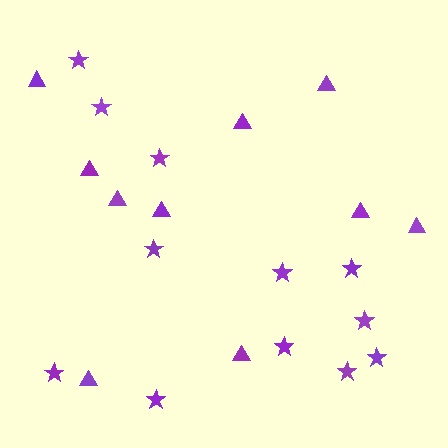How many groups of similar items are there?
There are 2 groups: one group of stars (12) and one group of triangles (10).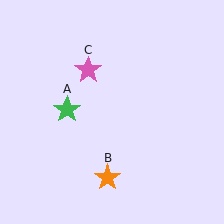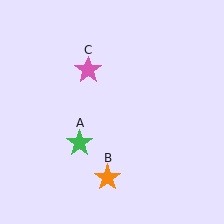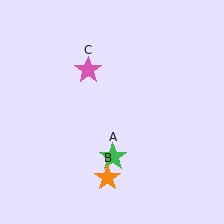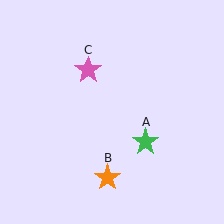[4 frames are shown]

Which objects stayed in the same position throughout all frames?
Orange star (object B) and pink star (object C) remained stationary.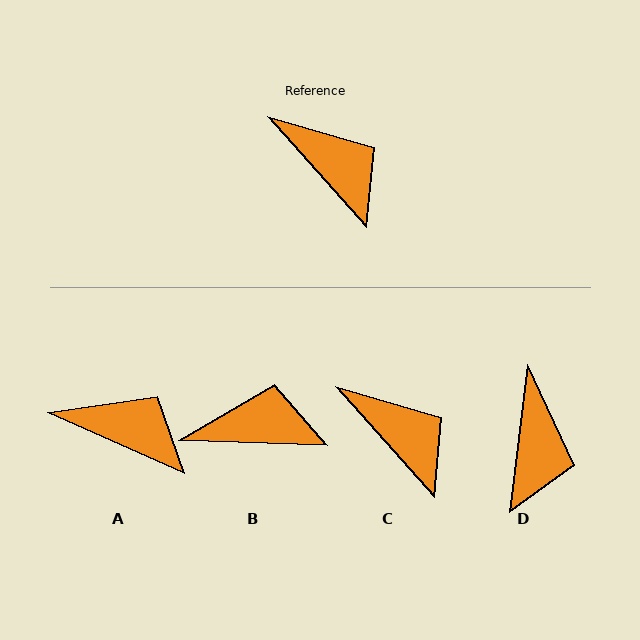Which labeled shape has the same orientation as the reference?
C.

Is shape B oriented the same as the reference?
No, it is off by about 46 degrees.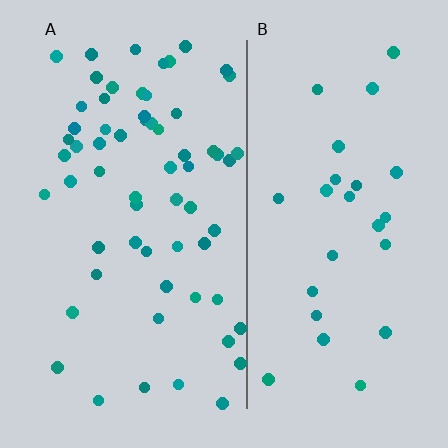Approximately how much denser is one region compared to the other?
Approximately 2.3× — region A over region B.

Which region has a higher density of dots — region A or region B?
A (the left).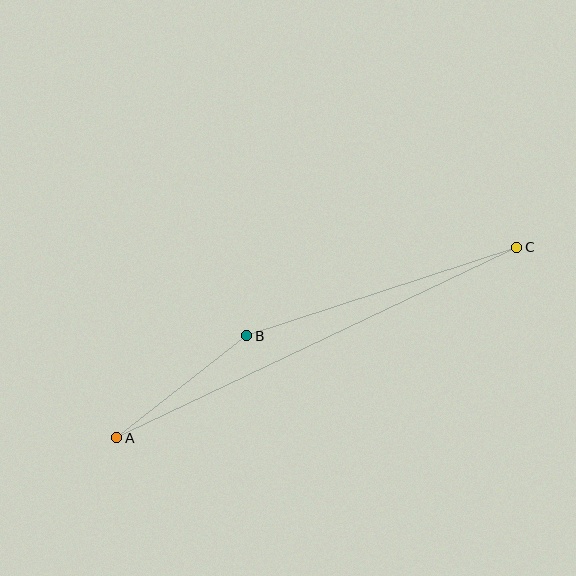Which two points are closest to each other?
Points A and B are closest to each other.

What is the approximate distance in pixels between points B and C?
The distance between B and C is approximately 284 pixels.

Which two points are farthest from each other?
Points A and C are farthest from each other.